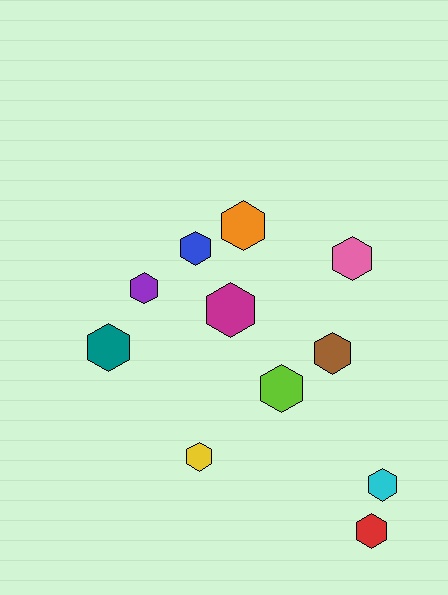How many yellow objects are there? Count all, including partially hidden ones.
There is 1 yellow object.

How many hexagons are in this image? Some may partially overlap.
There are 11 hexagons.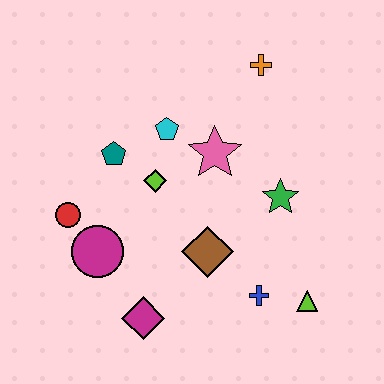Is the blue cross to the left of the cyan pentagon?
No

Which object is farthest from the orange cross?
The magenta diamond is farthest from the orange cross.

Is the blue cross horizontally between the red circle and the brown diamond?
No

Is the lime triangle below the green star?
Yes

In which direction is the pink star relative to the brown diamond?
The pink star is above the brown diamond.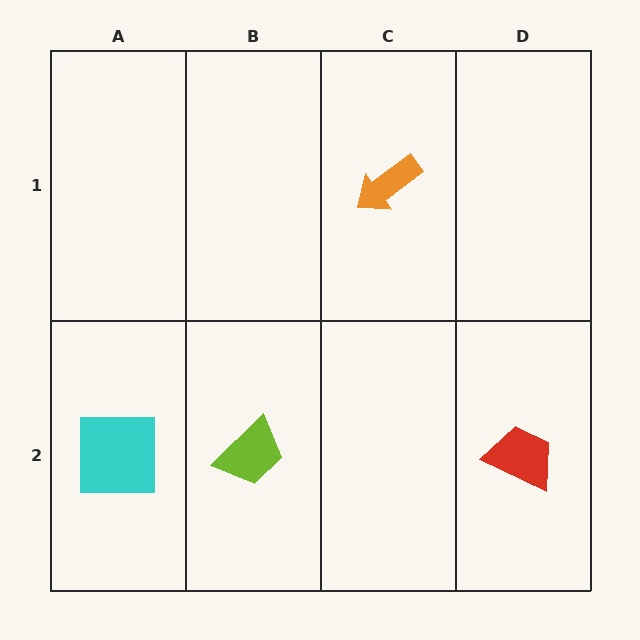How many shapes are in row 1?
1 shape.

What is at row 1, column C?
An orange arrow.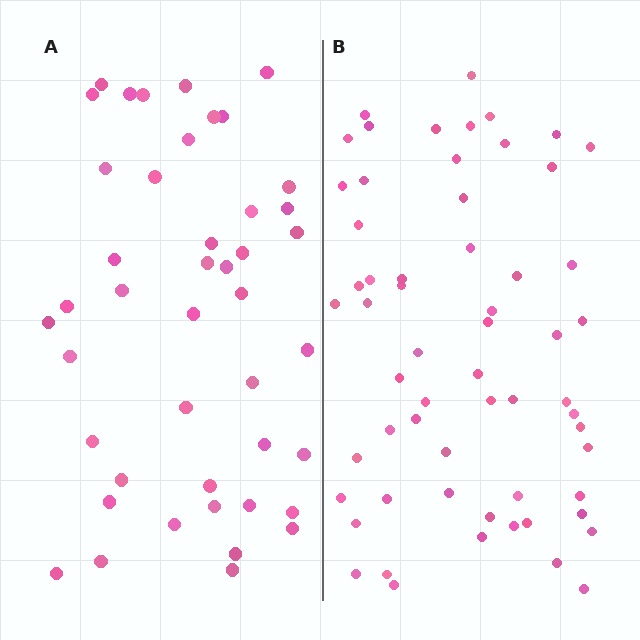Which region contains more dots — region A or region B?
Region B (the right region) has more dots.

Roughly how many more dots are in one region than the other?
Region B has approximately 15 more dots than region A.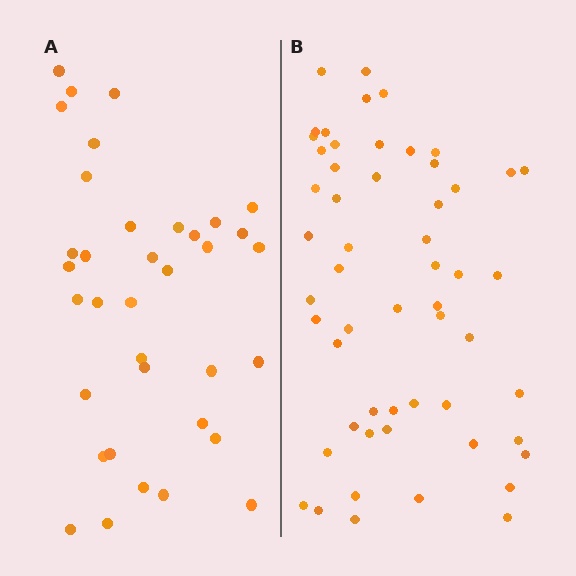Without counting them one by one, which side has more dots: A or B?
Region B (the right region) has more dots.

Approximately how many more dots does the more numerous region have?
Region B has approximately 20 more dots than region A.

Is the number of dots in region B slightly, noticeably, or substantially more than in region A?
Region B has substantially more. The ratio is roughly 1.5 to 1.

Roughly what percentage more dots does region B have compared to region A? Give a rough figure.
About 55% more.